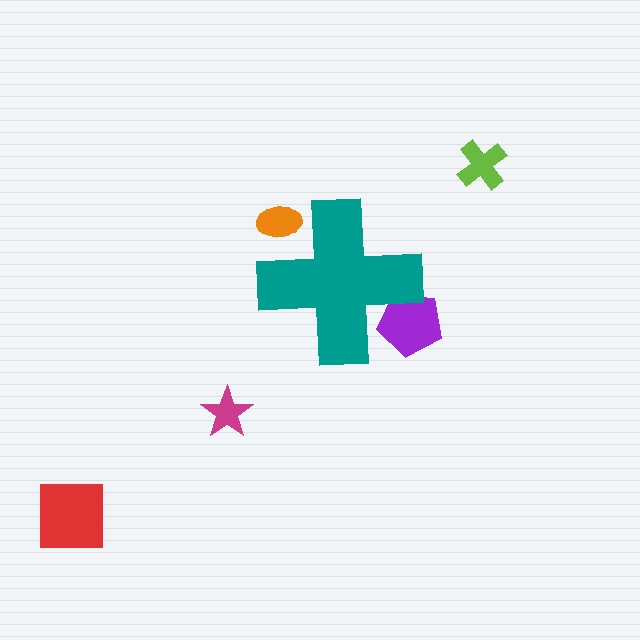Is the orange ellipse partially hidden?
Yes, the orange ellipse is partially hidden behind the teal cross.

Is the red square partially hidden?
No, the red square is fully visible.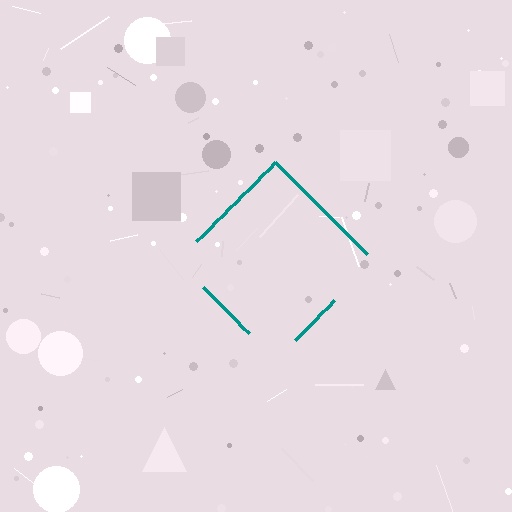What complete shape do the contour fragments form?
The contour fragments form a diamond.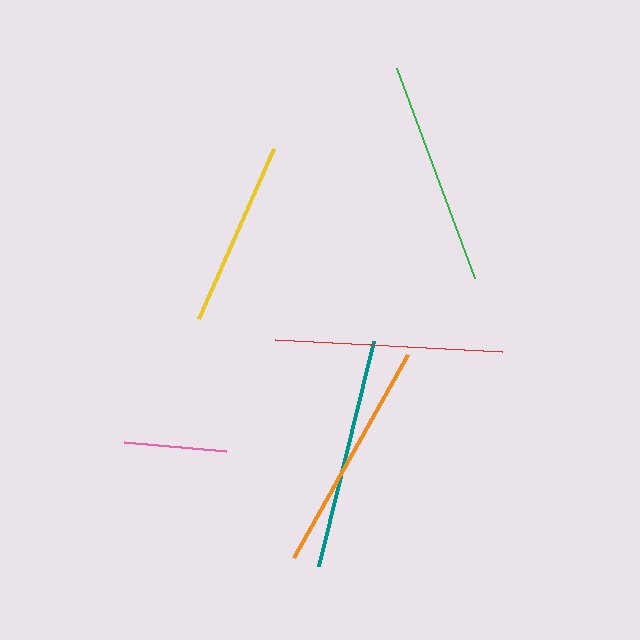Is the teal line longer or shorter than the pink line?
The teal line is longer than the pink line.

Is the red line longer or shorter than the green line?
The red line is longer than the green line.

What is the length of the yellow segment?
The yellow segment is approximately 185 pixels long.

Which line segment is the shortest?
The pink line is the shortest at approximately 103 pixels.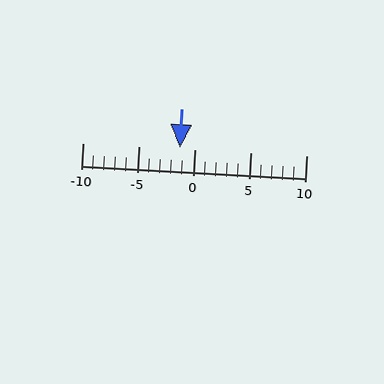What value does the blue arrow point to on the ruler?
The blue arrow points to approximately -1.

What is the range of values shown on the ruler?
The ruler shows values from -10 to 10.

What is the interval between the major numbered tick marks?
The major tick marks are spaced 5 units apart.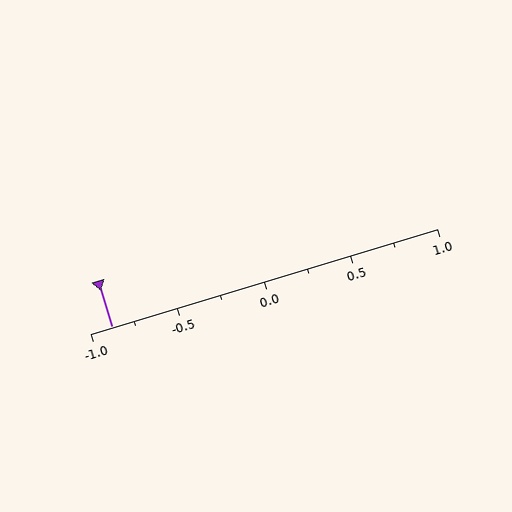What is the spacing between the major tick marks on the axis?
The major ticks are spaced 0.5 apart.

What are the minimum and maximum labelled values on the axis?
The axis runs from -1.0 to 1.0.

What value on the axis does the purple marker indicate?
The marker indicates approximately -0.88.